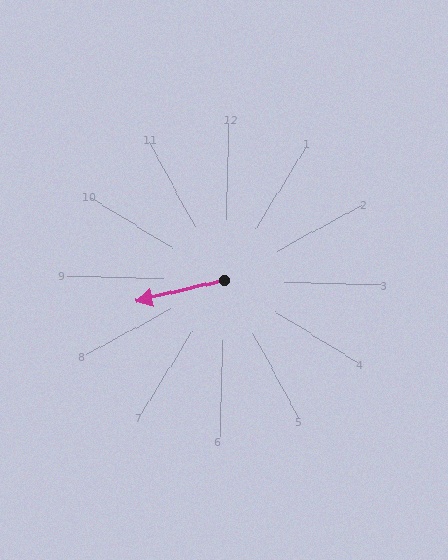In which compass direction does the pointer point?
West.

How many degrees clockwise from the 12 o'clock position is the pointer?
Approximately 255 degrees.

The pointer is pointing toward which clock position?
Roughly 8 o'clock.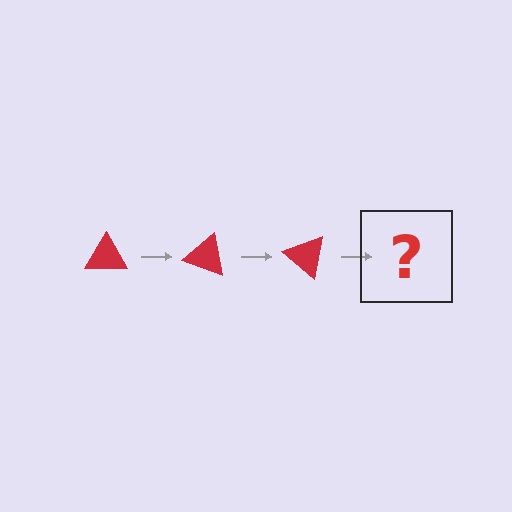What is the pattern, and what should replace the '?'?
The pattern is that the triangle rotates 20 degrees each step. The '?' should be a red triangle rotated 60 degrees.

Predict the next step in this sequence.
The next step is a red triangle rotated 60 degrees.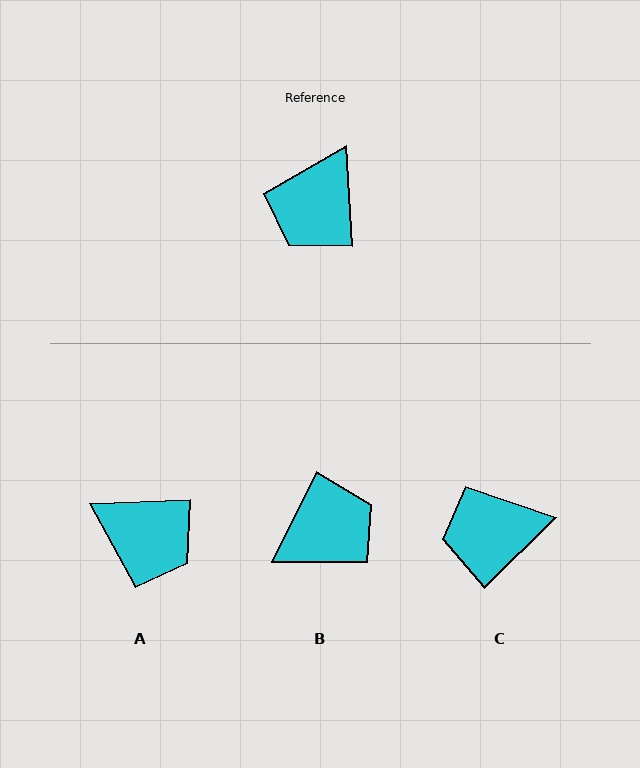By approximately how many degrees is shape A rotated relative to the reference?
Approximately 89 degrees counter-clockwise.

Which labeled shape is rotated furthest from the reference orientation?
B, about 150 degrees away.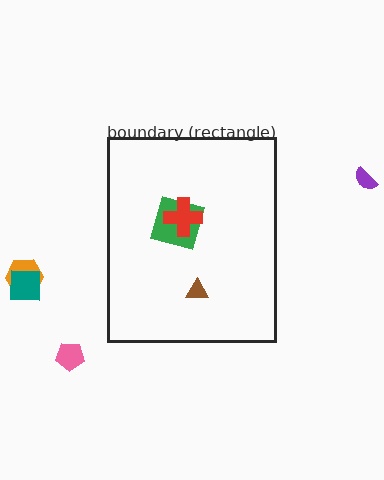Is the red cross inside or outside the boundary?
Inside.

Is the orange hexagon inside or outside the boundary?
Outside.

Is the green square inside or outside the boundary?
Inside.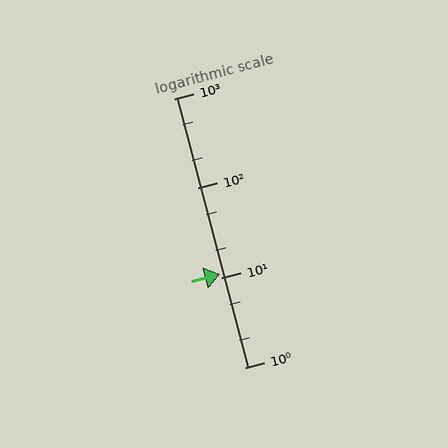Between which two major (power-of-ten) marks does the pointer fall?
The pointer is between 10 and 100.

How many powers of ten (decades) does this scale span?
The scale spans 3 decades, from 1 to 1000.